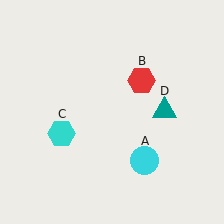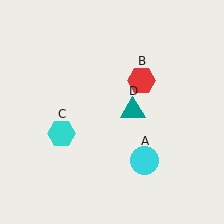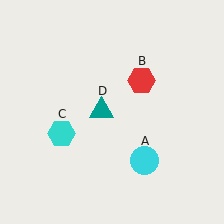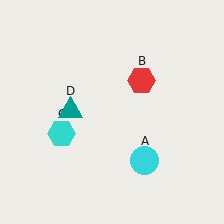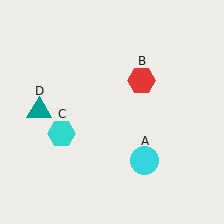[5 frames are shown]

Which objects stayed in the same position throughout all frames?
Cyan circle (object A) and red hexagon (object B) and cyan hexagon (object C) remained stationary.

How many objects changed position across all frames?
1 object changed position: teal triangle (object D).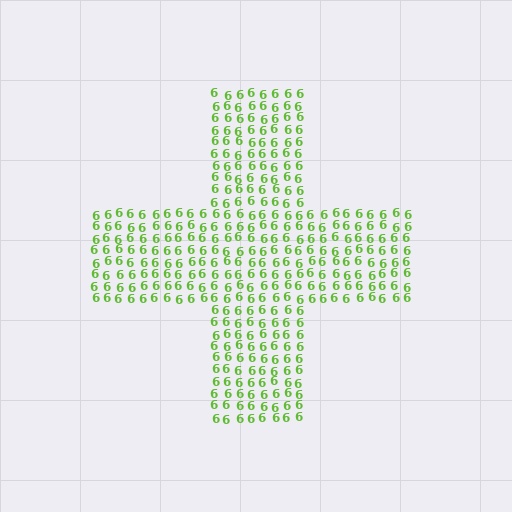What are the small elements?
The small elements are digit 6's.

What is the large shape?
The large shape is a cross.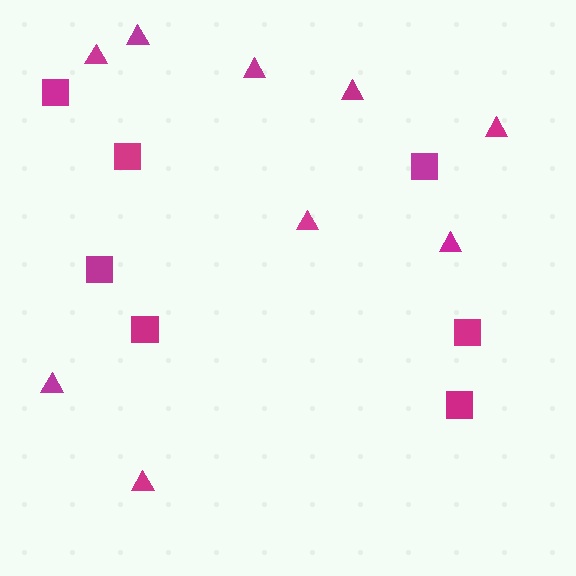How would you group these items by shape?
There are 2 groups: one group of squares (7) and one group of triangles (9).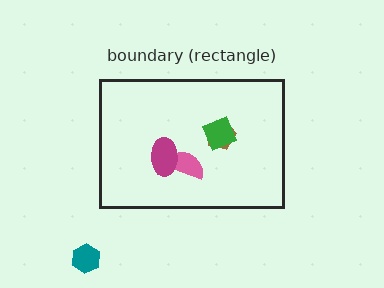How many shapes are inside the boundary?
4 inside, 1 outside.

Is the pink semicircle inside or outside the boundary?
Inside.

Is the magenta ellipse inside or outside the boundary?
Inside.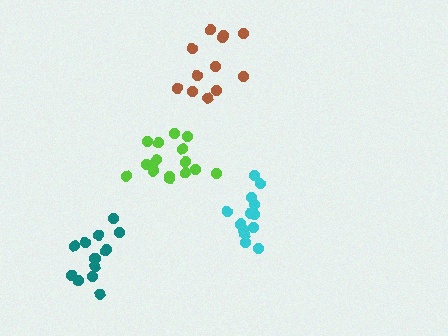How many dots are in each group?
Group 1: 17 dots, Group 2: 14 dots, Group 3: 12 dots, Group 4: 13 dots (56 total).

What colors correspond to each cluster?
The clusters are colored: lime, teal, brown, cyan.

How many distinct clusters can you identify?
There are 4 distinct clusters.